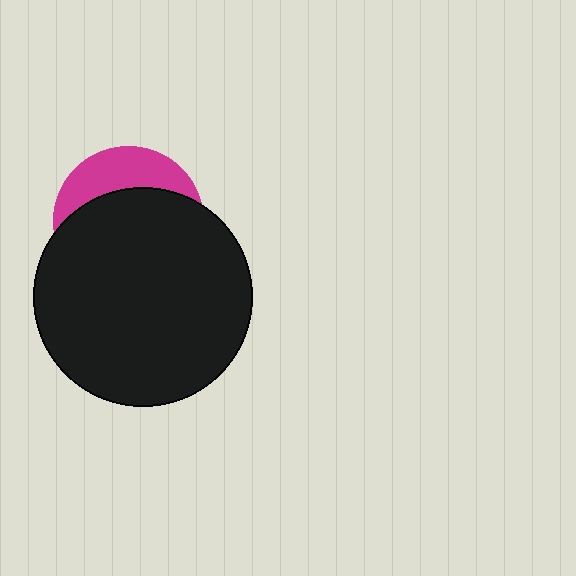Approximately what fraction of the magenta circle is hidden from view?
Roughly 70% of the magenta circle is hidden behind the black circle.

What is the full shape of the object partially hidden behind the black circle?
The partially hidden object is a magenta circle.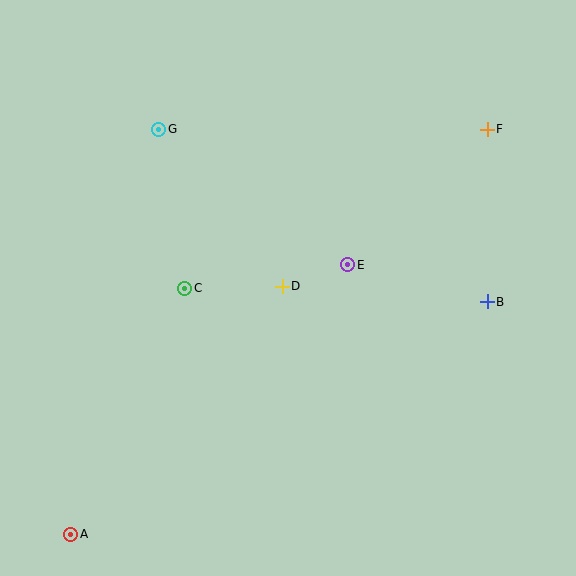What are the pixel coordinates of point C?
Point C is at (185, 288).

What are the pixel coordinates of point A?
Point A is at (71, 534).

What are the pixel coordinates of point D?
Point D is at (282, 286).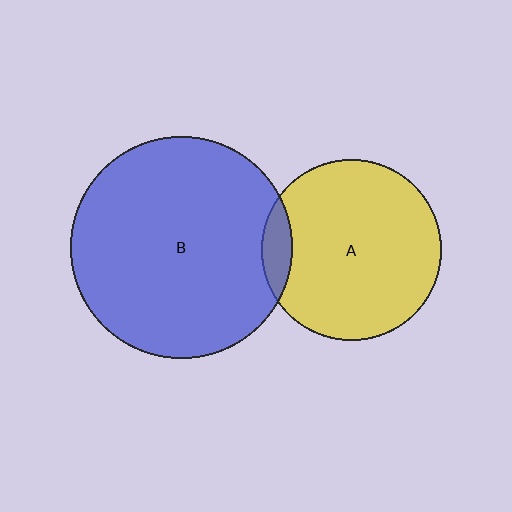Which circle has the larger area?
Circle B (blue).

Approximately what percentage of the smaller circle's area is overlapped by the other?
Approximately 10%.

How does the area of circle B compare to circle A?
Approximately 1.5 times.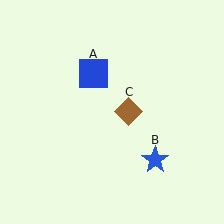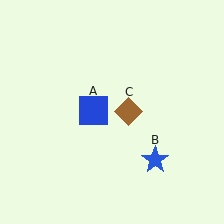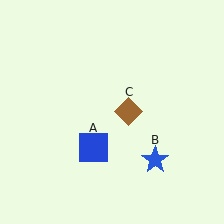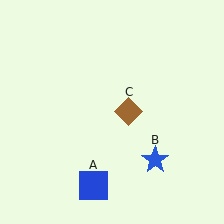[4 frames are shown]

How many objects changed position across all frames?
1 object changed position: blue square (object A).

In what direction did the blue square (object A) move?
The blue square (object A) moved down.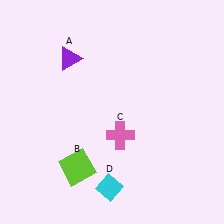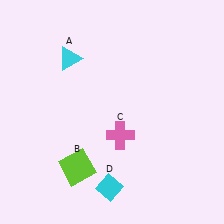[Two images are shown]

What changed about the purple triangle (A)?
In Image 1, A is purple. In Image 2, it changed to cyan.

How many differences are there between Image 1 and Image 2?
There is 1 difference between the two images.